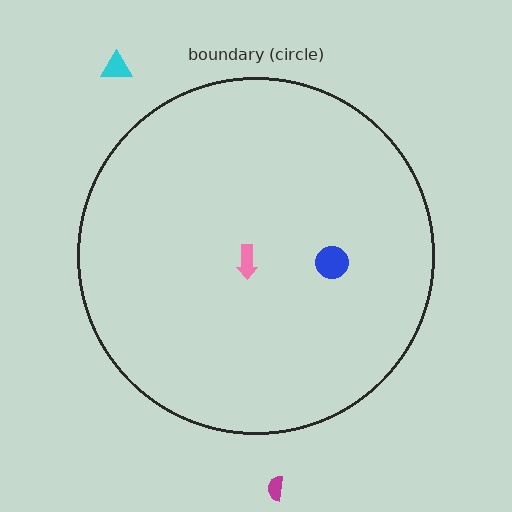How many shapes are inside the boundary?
2 inside, 2 outside.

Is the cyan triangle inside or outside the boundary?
Outside.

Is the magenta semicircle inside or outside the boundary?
Outside.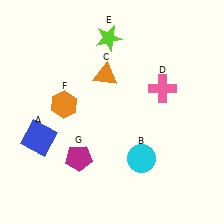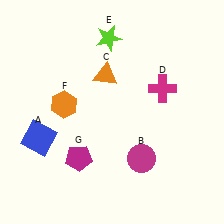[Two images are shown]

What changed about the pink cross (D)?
In Image 1, D is pink. In Image 2, it changed to magenta.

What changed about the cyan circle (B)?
In Image 1, B is cyan. In Image 2, it changed to magenta.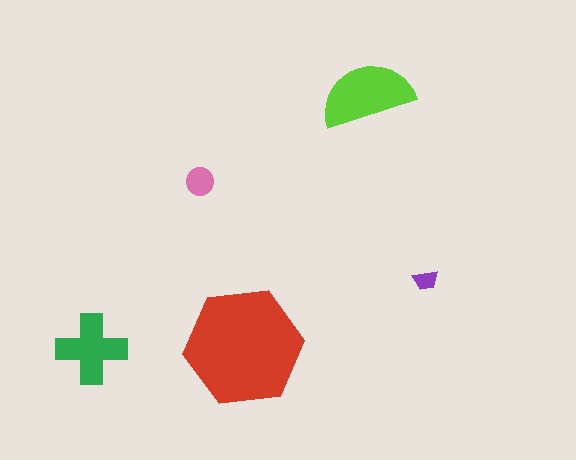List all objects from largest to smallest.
The red hexagon, the lime semicircle, the green cross, the pink circle, the purple trapezoid.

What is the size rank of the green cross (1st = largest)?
3rd.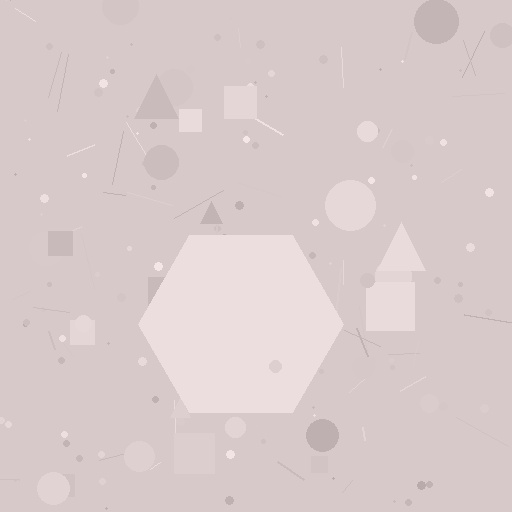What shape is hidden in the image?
A hexagon is hidden in the image.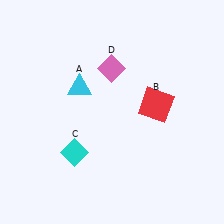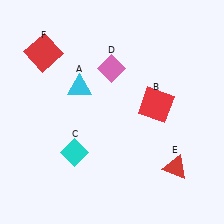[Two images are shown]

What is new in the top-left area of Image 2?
A red square (F) was added in the top-left area of Image 2.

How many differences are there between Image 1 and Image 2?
There are 2 differences between the two images.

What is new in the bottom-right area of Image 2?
A red triangle (E) was added in the bottom-right area of Image 2.